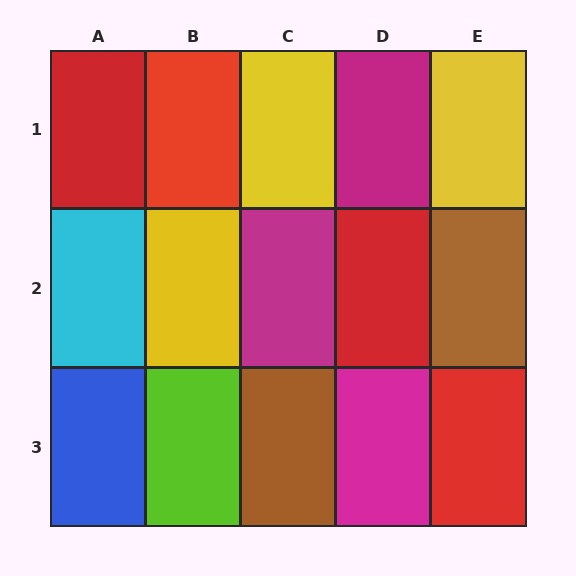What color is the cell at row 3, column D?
Magenta.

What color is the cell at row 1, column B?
Red.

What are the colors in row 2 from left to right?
Cyan, yellow, magenta, red, brown.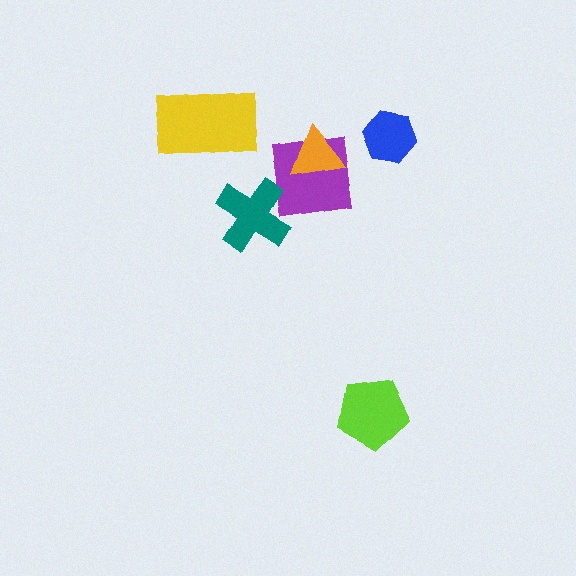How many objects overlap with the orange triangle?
1 object overlaps with the orange triangle.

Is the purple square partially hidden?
Yes, it is partially covered by another shape.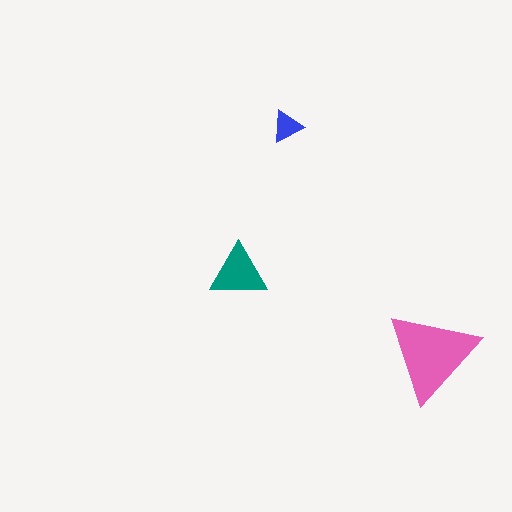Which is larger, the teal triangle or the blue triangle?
The teal one.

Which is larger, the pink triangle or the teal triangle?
The pink one.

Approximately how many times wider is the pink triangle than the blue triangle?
About 3 times wider.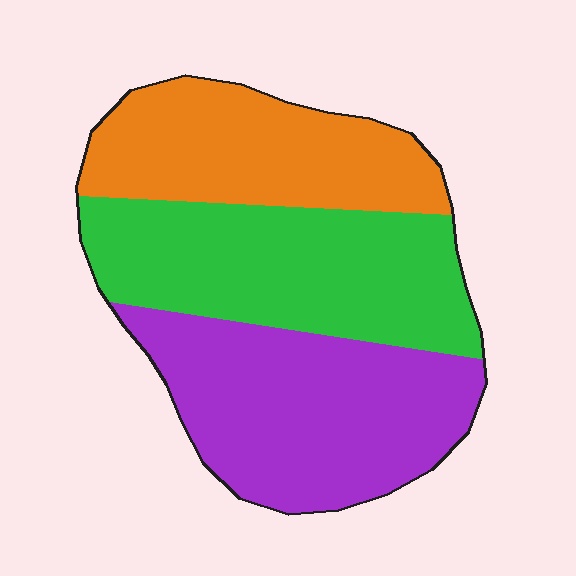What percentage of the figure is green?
Green covers around 35% of the figure.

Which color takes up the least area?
Orange, at roughly 30%.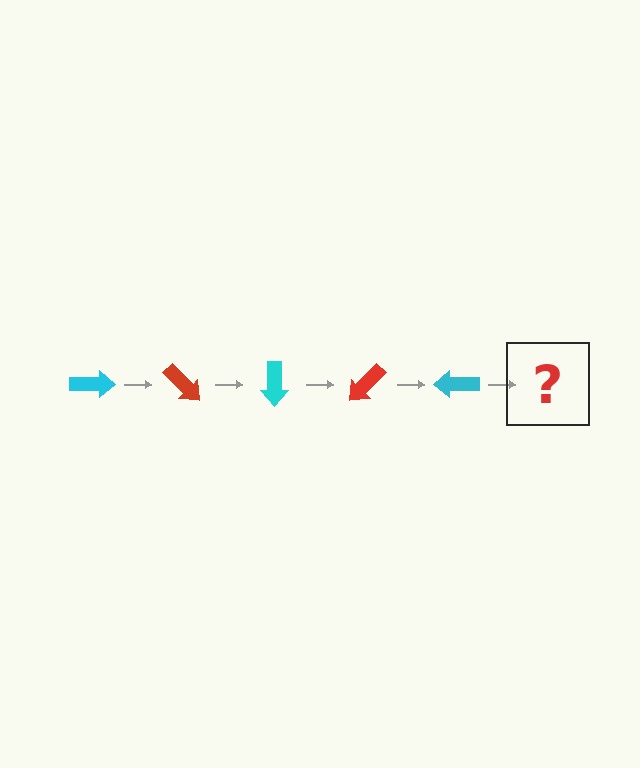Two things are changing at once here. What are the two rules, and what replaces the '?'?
The two rules are that it rotates 45 degrees each step and the color cycles through cyan and red. The '?' should be a red arrow, rotated 225 degrees from the start.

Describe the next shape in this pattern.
It should be a red arrow, rotated 225 degrees from the start.